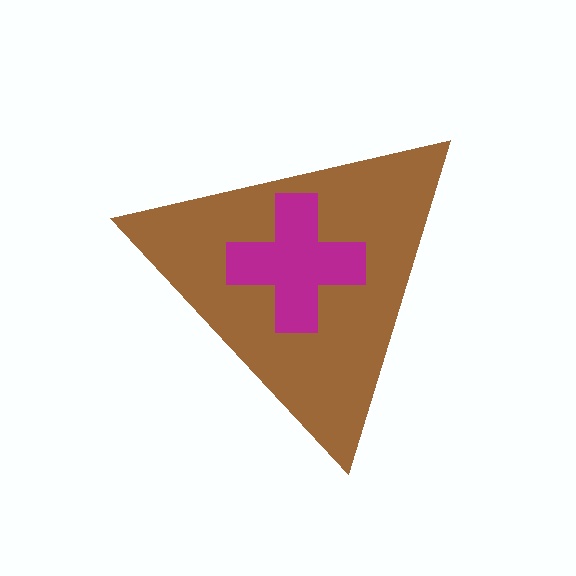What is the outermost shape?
The brown triangle.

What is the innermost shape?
The magenta cross.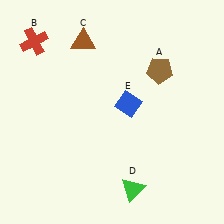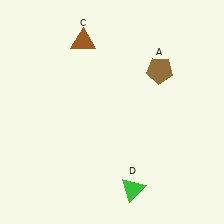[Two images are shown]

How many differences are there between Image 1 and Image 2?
There are 2 differences between the two images.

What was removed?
The blue diamond (E), the red cross (B) were removed in Image 2.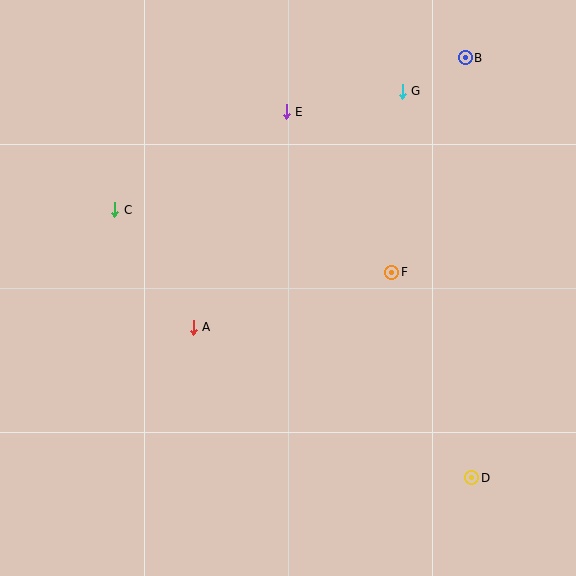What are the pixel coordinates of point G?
Point G is at (402, 91).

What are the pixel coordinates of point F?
Point F is at (392, 272).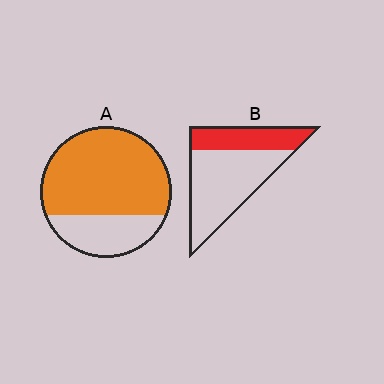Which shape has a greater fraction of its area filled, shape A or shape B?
Shape A.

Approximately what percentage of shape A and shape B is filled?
A is approximately 70% and B is approximately 35%.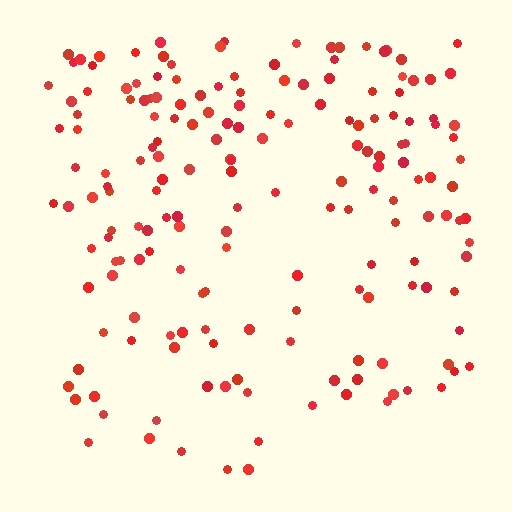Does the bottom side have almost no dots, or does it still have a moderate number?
Still a moderate number, just noticeably fewer than the top.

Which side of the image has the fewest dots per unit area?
The bottom.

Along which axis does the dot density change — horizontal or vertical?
Vertical.